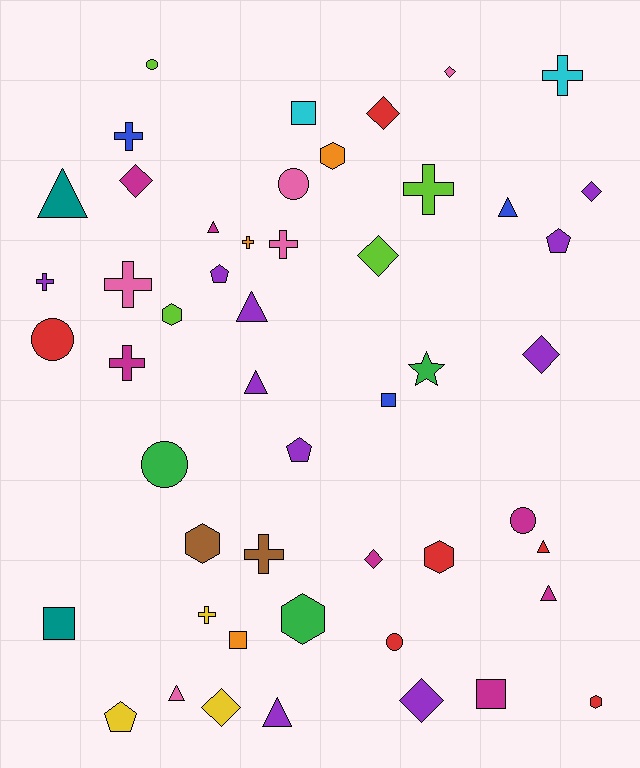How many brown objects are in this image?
There are 2 brown objects.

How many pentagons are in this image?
There are 4 pentagons.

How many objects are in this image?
There are 50 objects.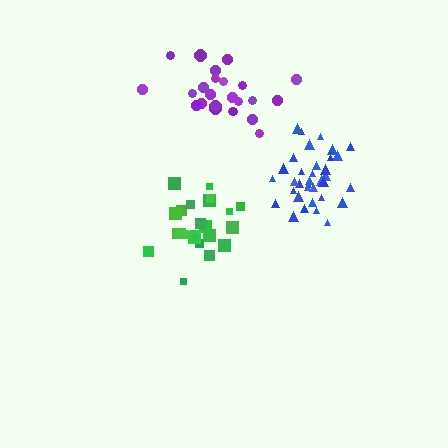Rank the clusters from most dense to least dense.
blue, green, purple.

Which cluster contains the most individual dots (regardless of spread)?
Blue (35).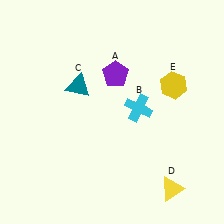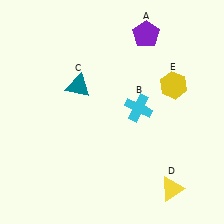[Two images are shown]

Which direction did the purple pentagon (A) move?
The purple pentagon (A) moved up.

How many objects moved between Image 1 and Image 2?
1 object moved between the two images.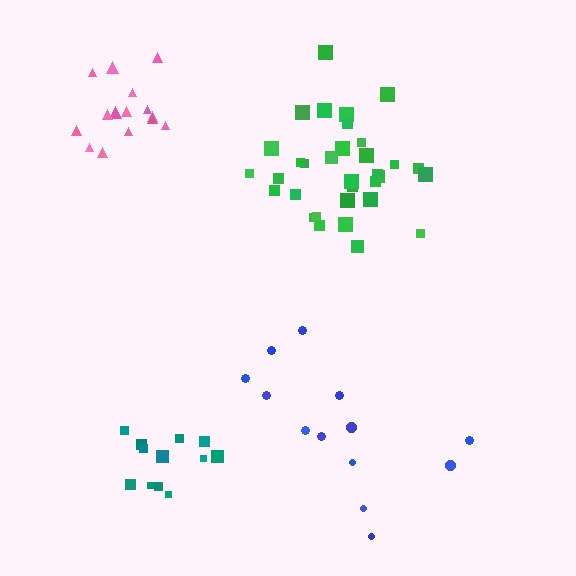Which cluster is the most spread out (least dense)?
Blue.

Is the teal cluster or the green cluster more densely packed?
Teal.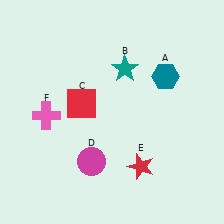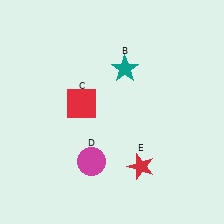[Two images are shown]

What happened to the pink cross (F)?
The pink cross (F) was removed in Image 2. It was in the bottom-left area of Image 1.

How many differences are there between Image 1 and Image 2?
There are 2 differences between the two images.